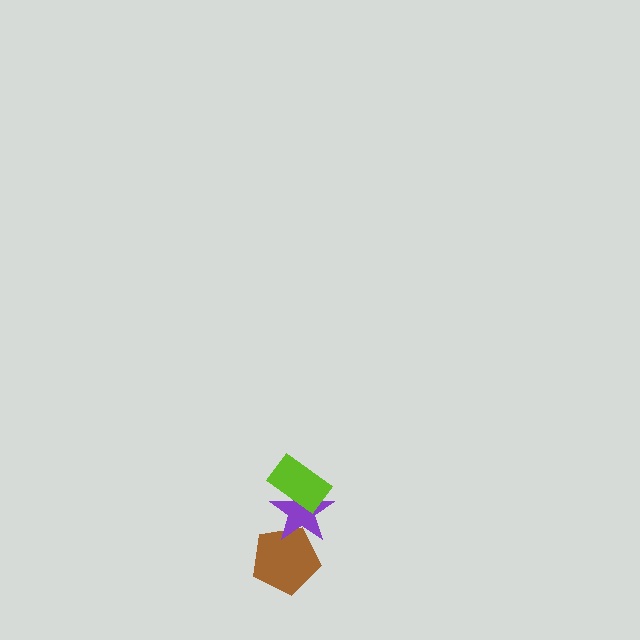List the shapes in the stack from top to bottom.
From top to bottom: the lime rectangle, the purple star, the brown pentagon.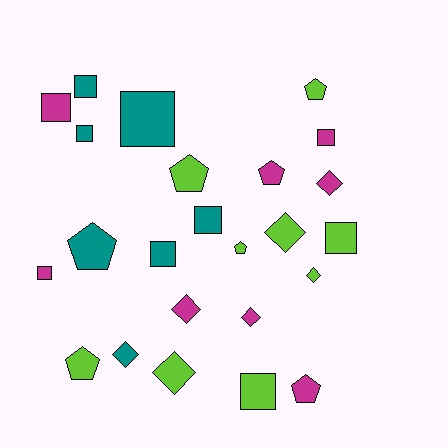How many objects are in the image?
There are 24 objects.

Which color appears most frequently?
Lime, with 9 objects.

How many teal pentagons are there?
There is 1 teal pentagon.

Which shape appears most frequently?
Square, with 10 objects.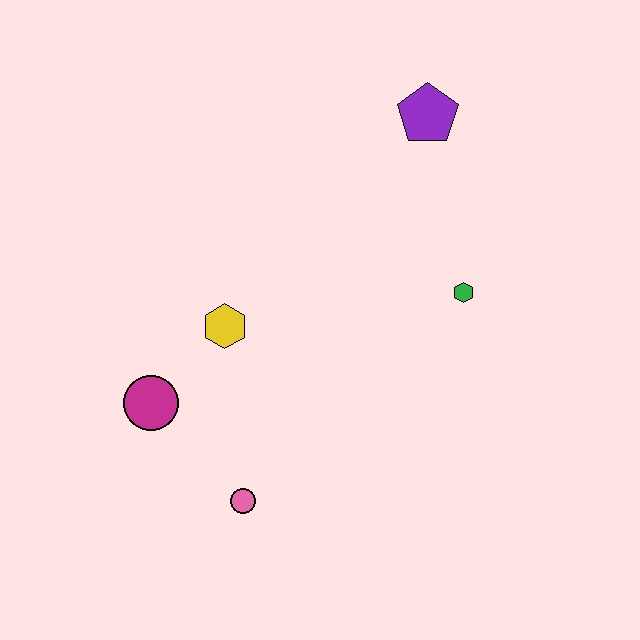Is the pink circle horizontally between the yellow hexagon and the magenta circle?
No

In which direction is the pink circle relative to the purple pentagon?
The pink circle is below the purple pentagon.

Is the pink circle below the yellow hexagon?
Yes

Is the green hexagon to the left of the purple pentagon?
No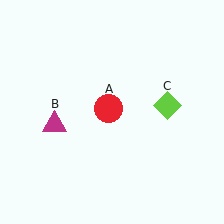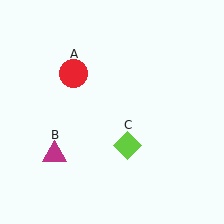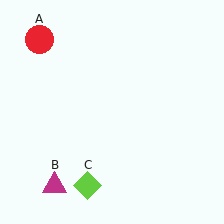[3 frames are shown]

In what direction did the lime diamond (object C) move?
The lime diamond (object C) moved down and to the left.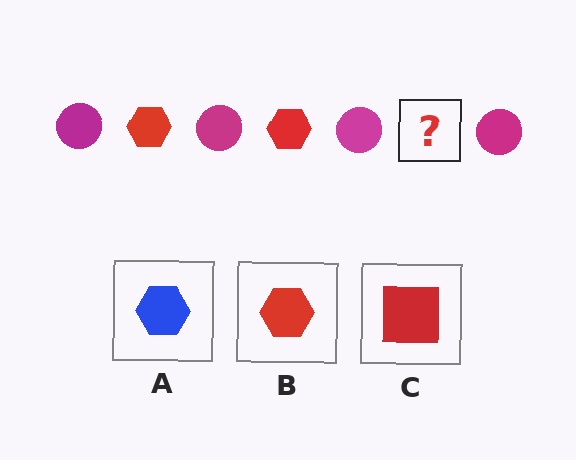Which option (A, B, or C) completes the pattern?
B.